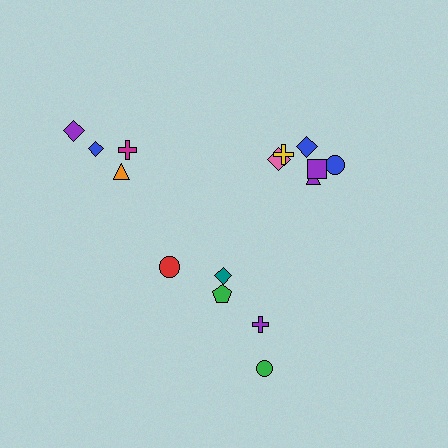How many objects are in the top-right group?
There are 6 objects.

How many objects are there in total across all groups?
There are 15 objects.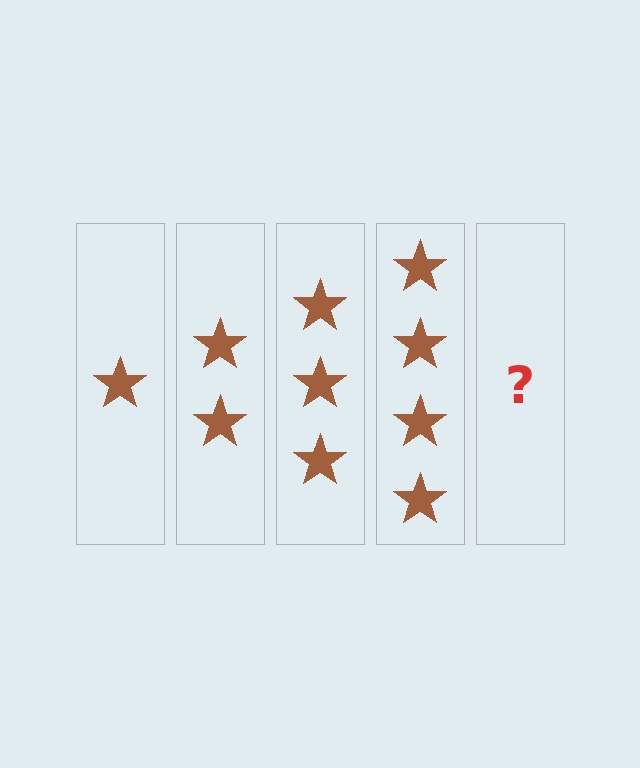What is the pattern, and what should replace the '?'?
The pattern is that each step adds one more star. The '?' should be 5 stars.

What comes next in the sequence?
The next element should be 5 stars.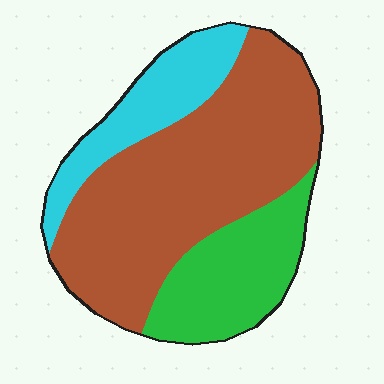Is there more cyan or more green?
Green.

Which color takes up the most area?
Brown, at roughly 60%.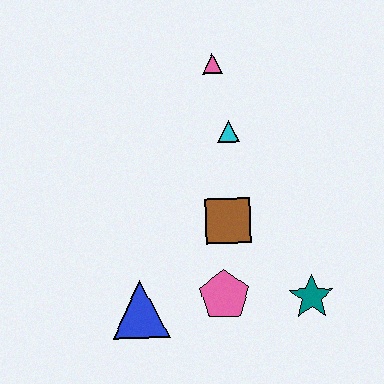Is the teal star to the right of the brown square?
Yes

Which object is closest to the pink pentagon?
The brown square is closest to the pink pentagon.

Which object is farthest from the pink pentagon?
The pink triangle is farthest from the pink pentagon.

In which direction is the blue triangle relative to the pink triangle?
The blue triangle is below the pink triangle.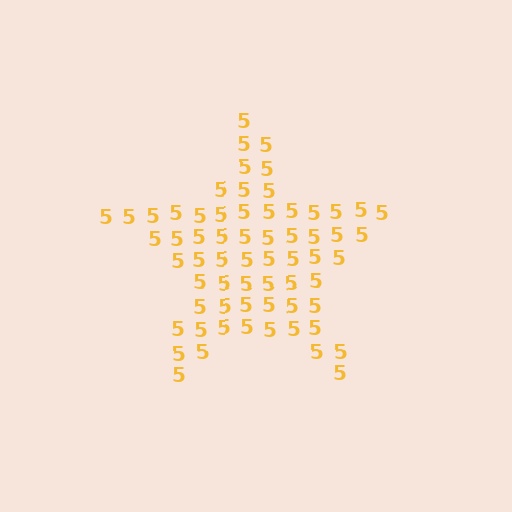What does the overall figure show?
The overall figure shows a star.